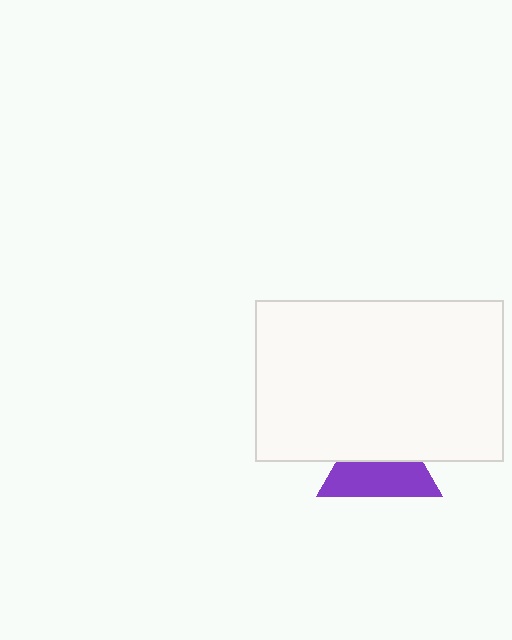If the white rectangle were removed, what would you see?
You would see the complete purple triangle.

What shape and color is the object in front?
The object in front is a white rectangle.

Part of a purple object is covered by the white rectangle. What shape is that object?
It is a triangle.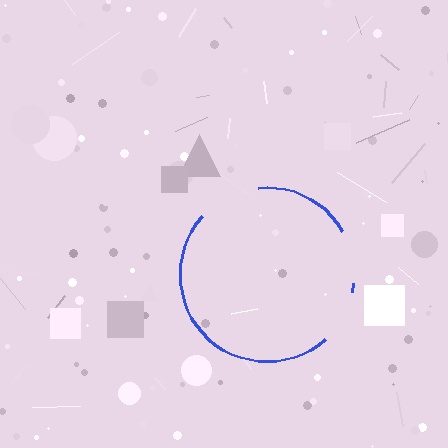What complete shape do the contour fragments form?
The contour fragments form a circle.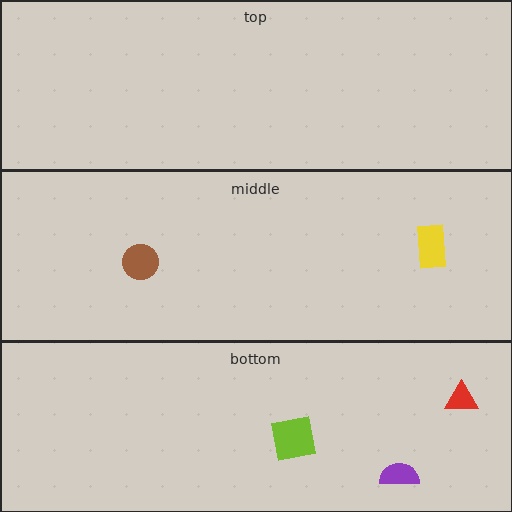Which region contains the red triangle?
The bottom region.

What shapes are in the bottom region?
The red triangle, the purple semicircle, the lime square.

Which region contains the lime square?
The bottom region.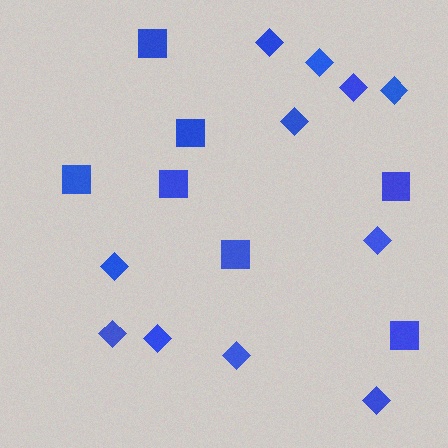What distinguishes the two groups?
There are 2 groups: one group of diamonds (11) and one group of squares (7).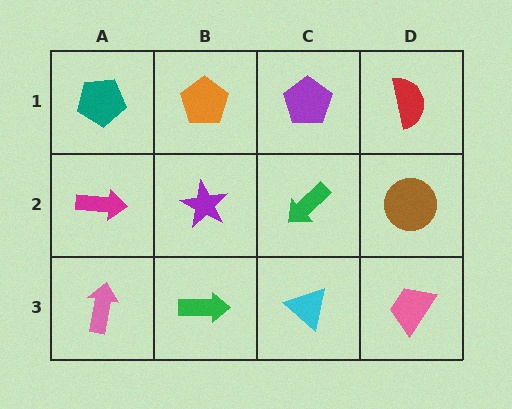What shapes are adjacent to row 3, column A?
A magenta arrow (row 2, column A), a green arrow (row 3, column B).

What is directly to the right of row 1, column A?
An orange pentagon.